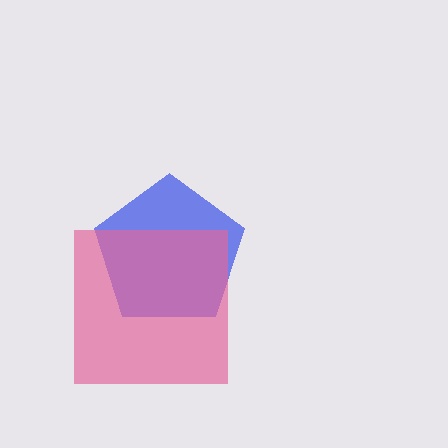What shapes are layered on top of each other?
The layered shapes are: a blue pentagon, a pink square.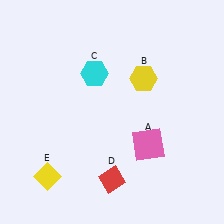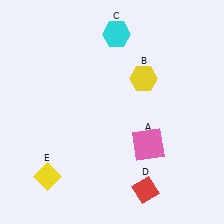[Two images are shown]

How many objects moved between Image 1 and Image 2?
2 objects moved between the two images.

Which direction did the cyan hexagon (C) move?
The cyan hexagon (C) moved up.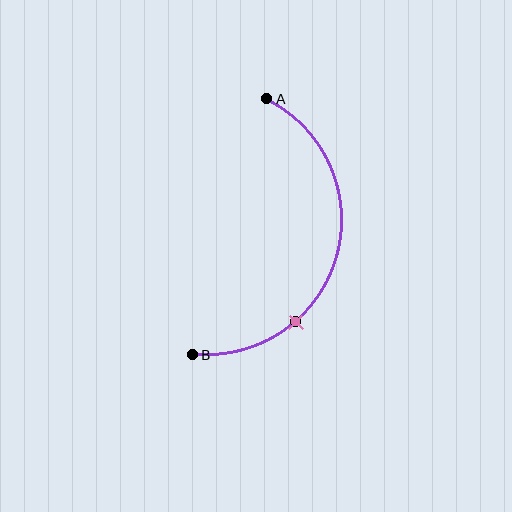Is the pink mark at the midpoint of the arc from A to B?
No. The pink mark lies on the arc but is closer to endpoint B. The arc midpoint would be at the point on the curve equidistant along the arc from both A and B.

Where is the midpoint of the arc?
The arc midpoint is the point on the curve farthest from the straight line joining A and B. It sits to the right of that line.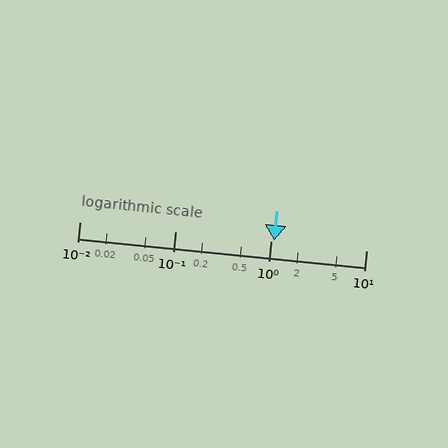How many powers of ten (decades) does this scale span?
The scale spans 3 decades, from 0.01 to 10.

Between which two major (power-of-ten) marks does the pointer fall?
The pointer is between 1 and 10.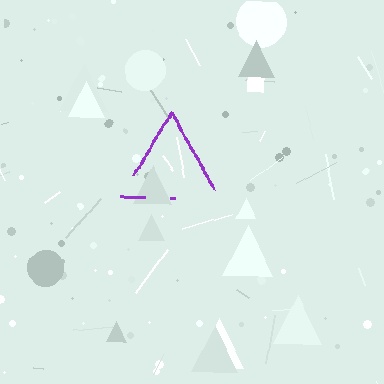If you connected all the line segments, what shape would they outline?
They would outline a triangle.